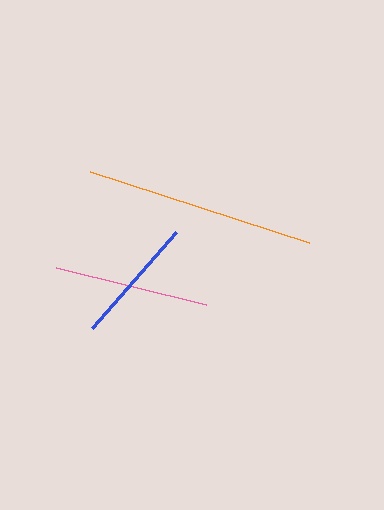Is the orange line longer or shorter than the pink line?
The orange line is longer than the pink line.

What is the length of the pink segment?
The pink segment is approximately 154 pixels long.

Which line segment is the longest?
The orange line is the longest at approximately 230 pixels.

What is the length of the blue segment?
The blue segment is approximately 128 pixels long.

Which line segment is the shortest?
The blue line is the shortest at approximately 128 pixels.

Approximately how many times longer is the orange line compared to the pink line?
The orange line is approximately 1.5 times the length of the pink line.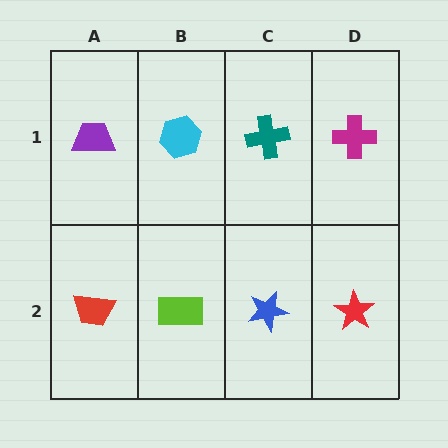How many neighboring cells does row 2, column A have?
2.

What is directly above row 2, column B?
A cyan hexagon.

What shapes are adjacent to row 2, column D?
A magenta cross (row 1, column D), a blue star (row 2, column C).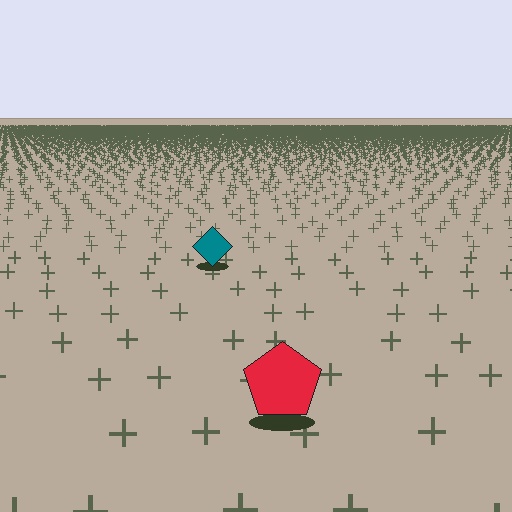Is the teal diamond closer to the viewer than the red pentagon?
No. The red pentagon is closer — you can tell from the texture gradient: the ground texture is coarser near it.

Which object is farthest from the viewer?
The teal diamond is farthest from the viewer. It appears smaller and the ground texture around it is denser.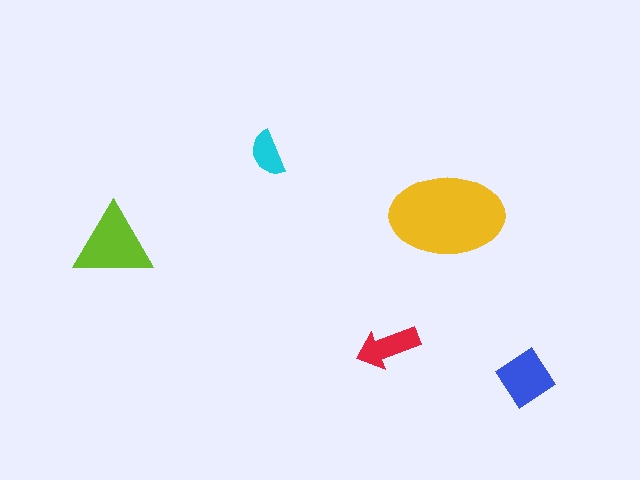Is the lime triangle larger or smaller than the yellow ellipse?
Smaller.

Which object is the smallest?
The cyan semicircle.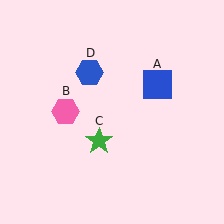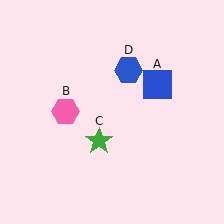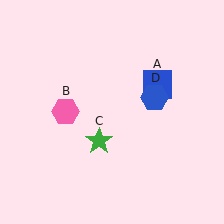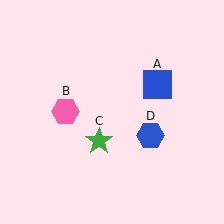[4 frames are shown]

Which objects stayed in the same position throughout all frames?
Blue square (object A) and pink hexagon (object B) and green star (object C) remained stationary.